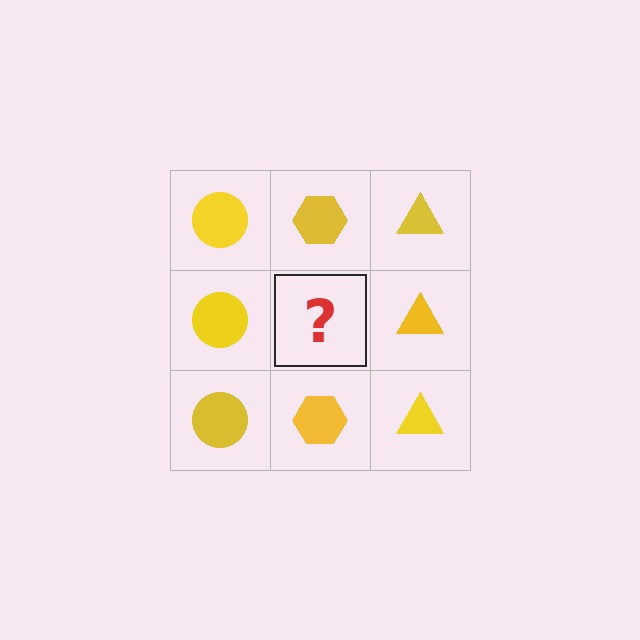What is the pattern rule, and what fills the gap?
The rule is that each column has a consistent shape. The gap should be filled with a yellow hexagon.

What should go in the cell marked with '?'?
The missing cell should contain a yellow hexagon.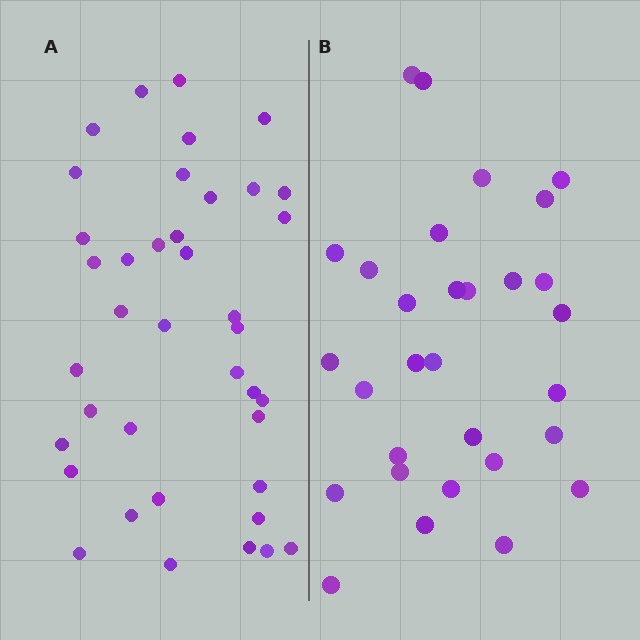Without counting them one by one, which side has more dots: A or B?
Region A (the left region) has more dots.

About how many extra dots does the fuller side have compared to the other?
Region A has roughly 8 or so more dots than region B.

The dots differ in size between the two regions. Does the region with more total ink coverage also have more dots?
No. Region B has more total ink coverage because its dots are larger, but region A actually contains more individual dots. Total area can be misleading — the number of items is what matters here.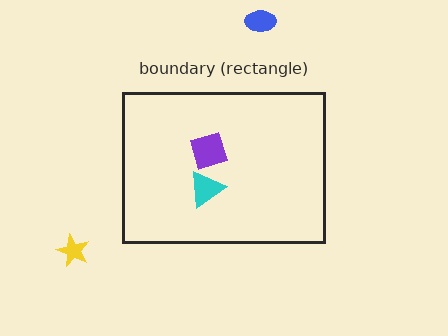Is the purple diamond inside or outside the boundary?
Inside.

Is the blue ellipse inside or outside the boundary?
Outside.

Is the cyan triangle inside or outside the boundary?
Inside.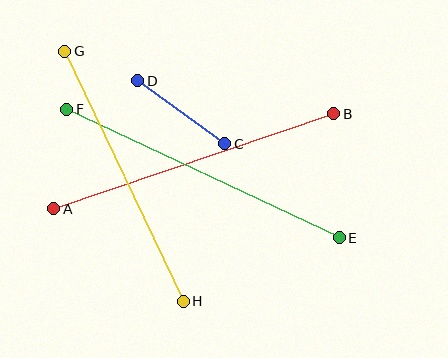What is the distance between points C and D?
The distance is approximately 107 pixels.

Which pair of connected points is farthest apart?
Points E and F are farthest apart.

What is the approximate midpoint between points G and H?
The midpoint is at approximately (124, 176) pixels.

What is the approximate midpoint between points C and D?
The midpoint is at approximately (181, 112) pixels.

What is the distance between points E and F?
The distance is approximately 301 pixels.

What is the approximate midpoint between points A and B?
The midpoint is at approximately (194, 161) pixels.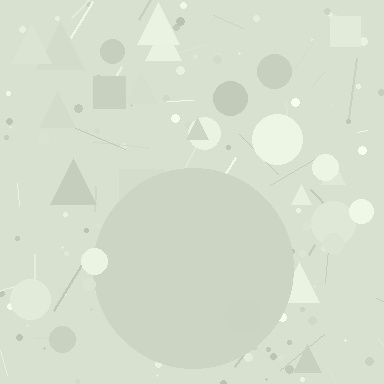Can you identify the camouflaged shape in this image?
The camouflaged shape is a circle.